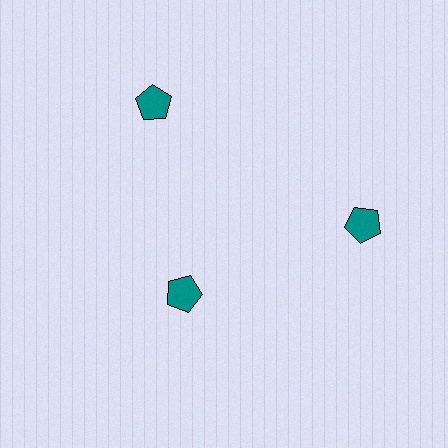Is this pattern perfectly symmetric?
No. The 3 teal pentagons are arranged in a ring, but one element near the 7 o'clock position is pulled inward toward the center, breaking the 3-fold rotational symmetry.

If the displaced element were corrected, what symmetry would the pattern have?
It would have 3-fold rotational symmetry — the pattern would map onto itself every 120 degrees.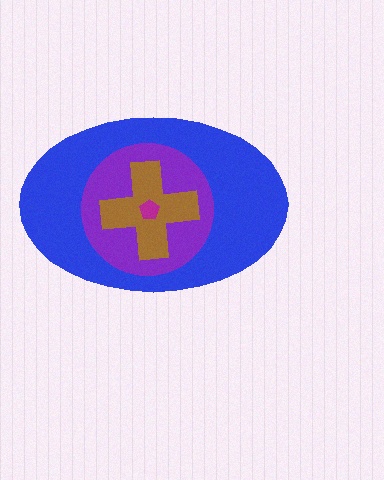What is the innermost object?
The magenta pentagon.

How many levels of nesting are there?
4.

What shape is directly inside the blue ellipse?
The purple circle.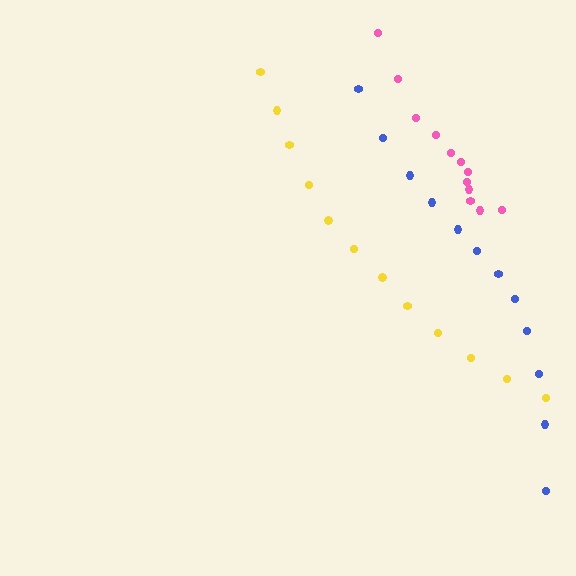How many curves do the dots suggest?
There are 3 distinct paths.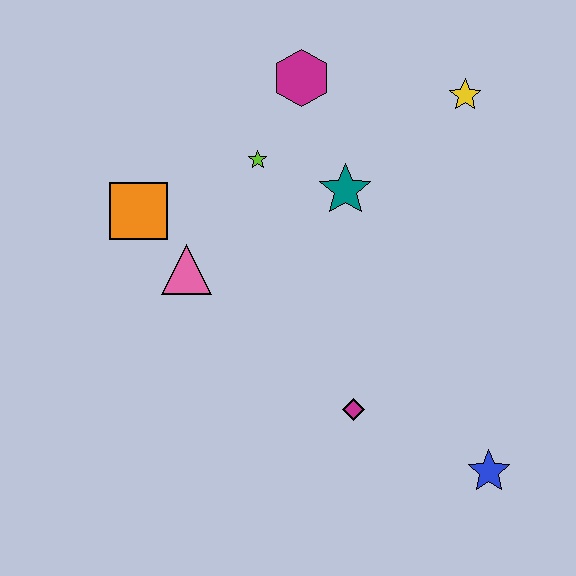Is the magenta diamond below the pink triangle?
Yes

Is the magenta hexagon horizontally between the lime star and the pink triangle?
No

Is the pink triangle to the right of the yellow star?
No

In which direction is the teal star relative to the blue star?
The teal star is above the blue star.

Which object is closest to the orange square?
The pink triangle is closest to the orange square.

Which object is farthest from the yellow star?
The blue star is farthest from the yellow star.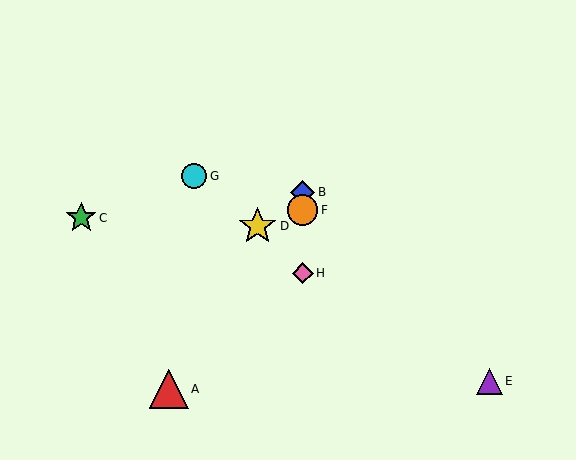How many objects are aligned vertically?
3 objects (B, F, H) are aligned vertically.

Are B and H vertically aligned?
Yes, both are at x≈303.